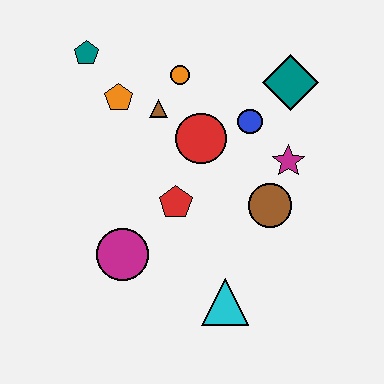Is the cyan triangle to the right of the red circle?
Yes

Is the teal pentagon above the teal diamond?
Yes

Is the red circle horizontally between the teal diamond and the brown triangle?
Yes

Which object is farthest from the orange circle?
The cyan triangle is farthest from the orange circle.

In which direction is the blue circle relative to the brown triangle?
The blue circle is to the right of the brown triangle.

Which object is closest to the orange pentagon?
The brown triangle is closest to the orange pentagon.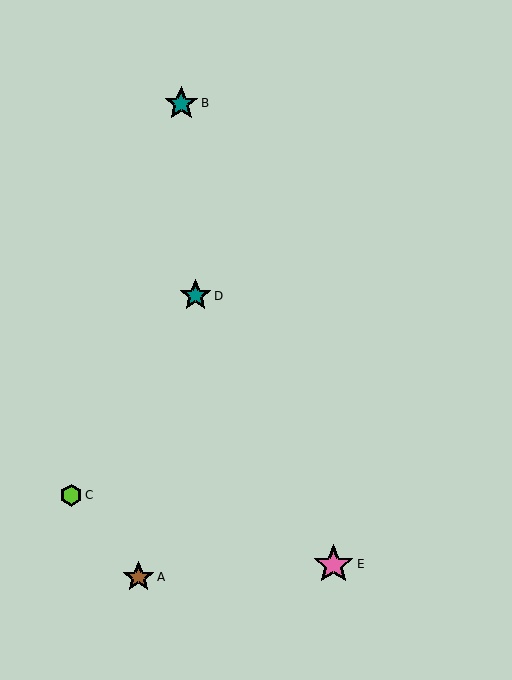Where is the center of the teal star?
The center of the teal star is at (195, 296).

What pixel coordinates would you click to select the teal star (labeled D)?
Click at (195, 296) to select the teal star D.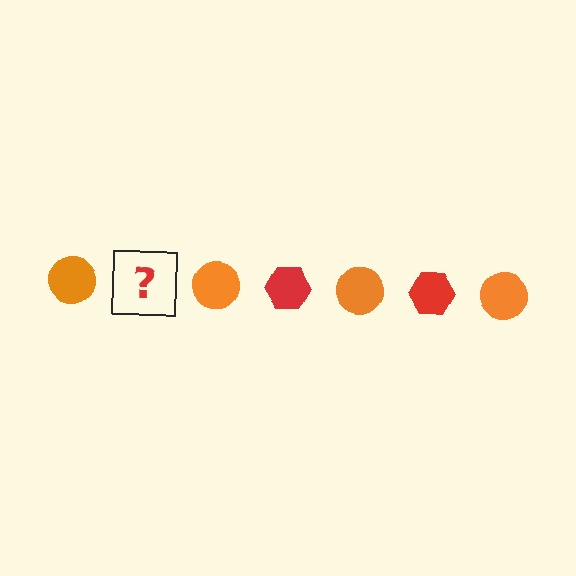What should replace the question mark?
The question mark should be replaced with a red hexagon.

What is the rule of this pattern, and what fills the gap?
The rule is that the pattern alternates between orange circle and red hexagon. The gap should be filled with a red hexagon.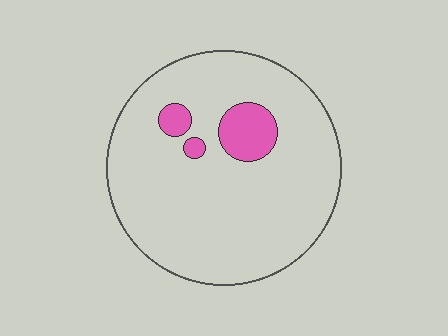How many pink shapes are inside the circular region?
3.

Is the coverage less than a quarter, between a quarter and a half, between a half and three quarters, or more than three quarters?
Less than a quarter.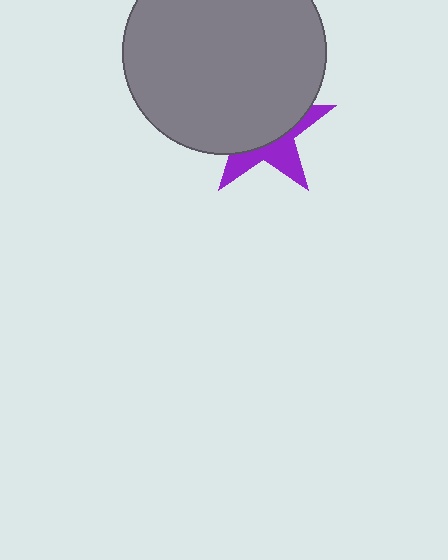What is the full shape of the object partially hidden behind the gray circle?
The partially hidden object is a purple star.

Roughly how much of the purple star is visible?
A small part of it is visible (roughly 37%).